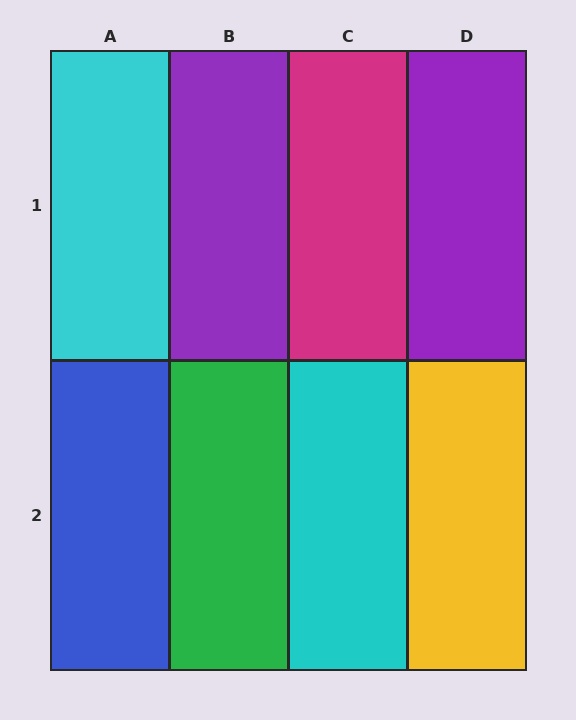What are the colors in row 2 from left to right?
Blue, green, cyan, yellow.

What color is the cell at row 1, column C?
Magenta.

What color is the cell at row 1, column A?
Cyan.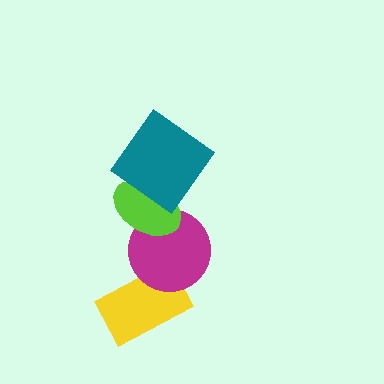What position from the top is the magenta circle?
The magenta circle is 3rd from the top.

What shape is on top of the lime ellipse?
The teal diamond is on top of the lime ellipse.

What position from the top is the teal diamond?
The teal diamond is 1st from the top.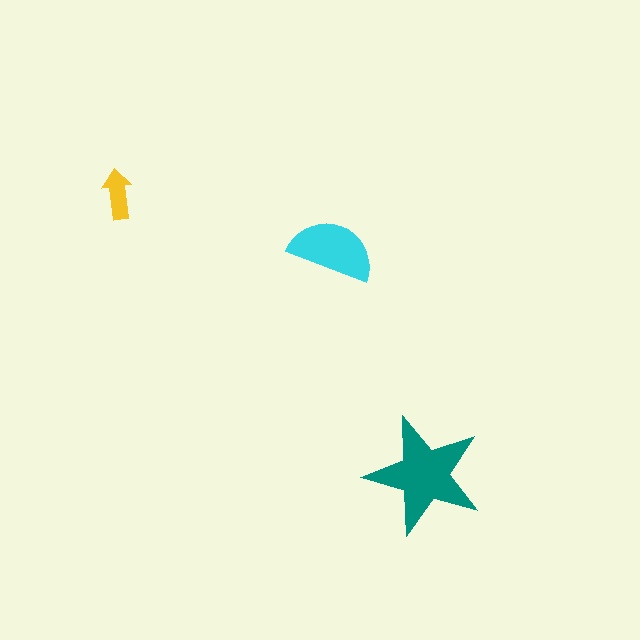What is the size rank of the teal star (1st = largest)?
1st.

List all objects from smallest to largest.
The yellow arrow, the cyan semicircle, the teal star.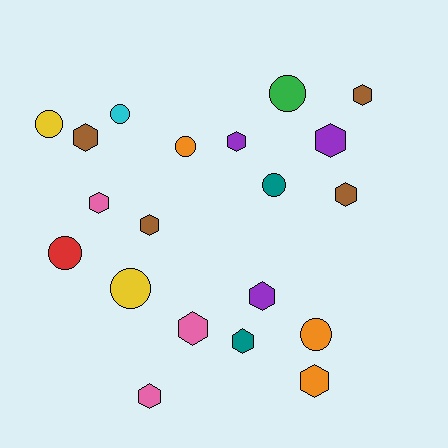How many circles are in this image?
There are 8 circles.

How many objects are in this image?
There are 20 objects.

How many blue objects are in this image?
There are no blue objects.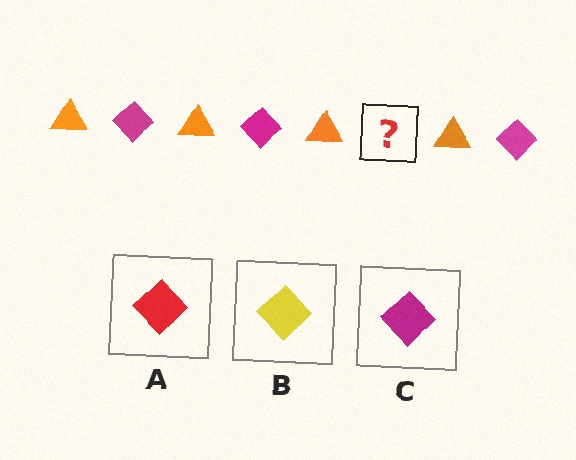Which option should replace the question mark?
Option C.